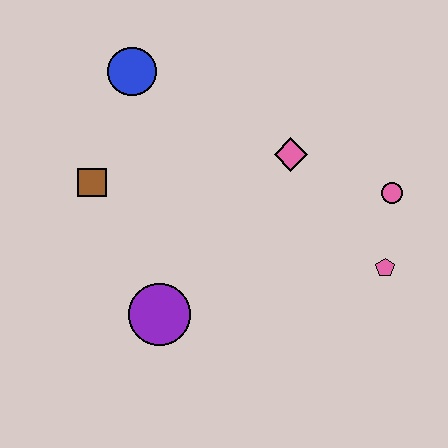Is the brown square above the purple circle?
Yes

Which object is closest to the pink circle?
The pink pentagon is closest to the pink circle.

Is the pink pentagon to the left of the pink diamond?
No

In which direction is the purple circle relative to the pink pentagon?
The purple circle is to the left of the pink pentagon.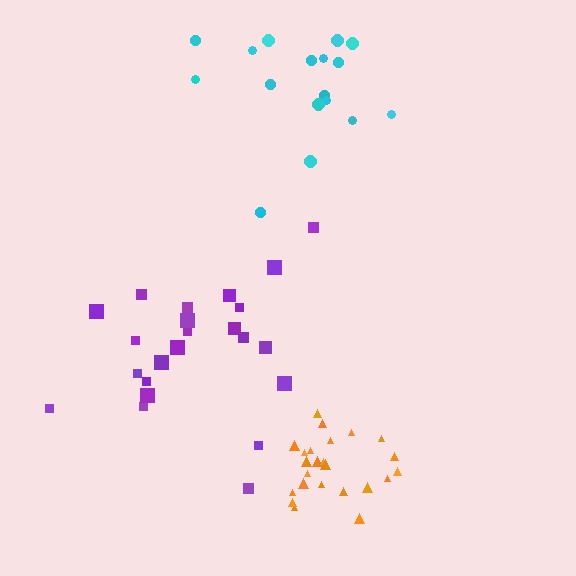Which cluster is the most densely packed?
Orange.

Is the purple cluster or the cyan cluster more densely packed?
Cyan.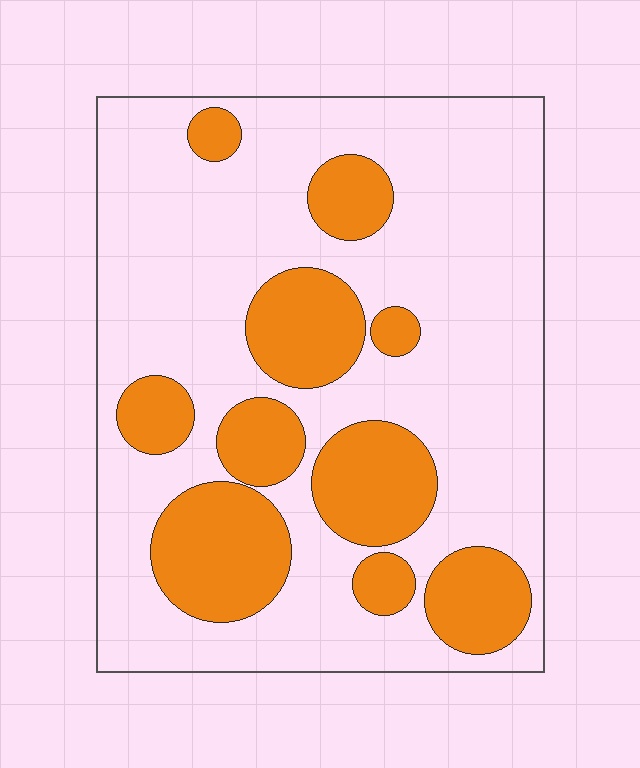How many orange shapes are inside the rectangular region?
10.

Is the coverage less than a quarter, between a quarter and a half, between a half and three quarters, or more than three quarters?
Between a quarter and a half.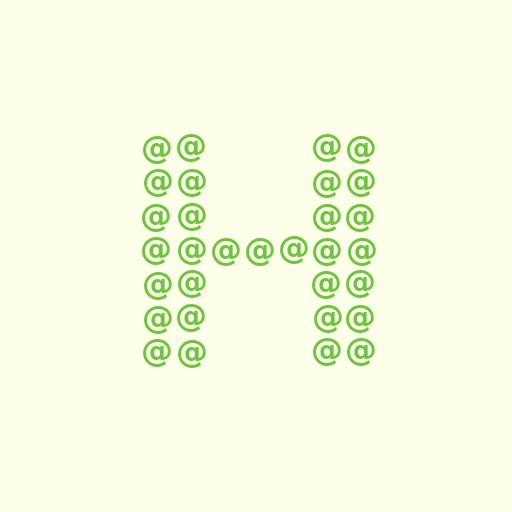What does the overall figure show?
The overall figure shows the letter H.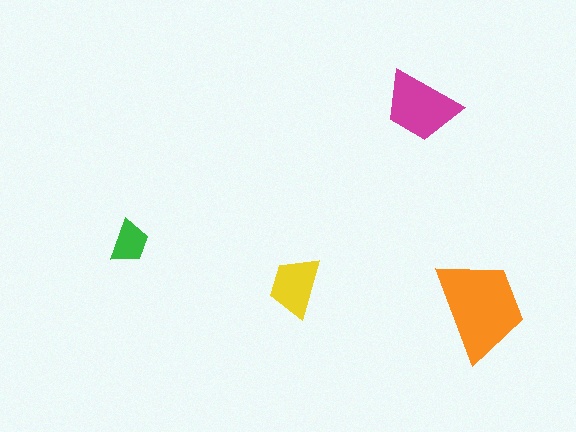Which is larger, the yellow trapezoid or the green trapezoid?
The yellow one.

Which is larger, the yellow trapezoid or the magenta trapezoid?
The magenta one.